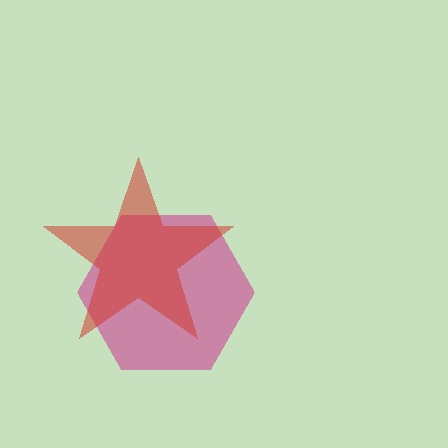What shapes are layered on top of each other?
The layered shapes are: a magenta hexagon, a red star.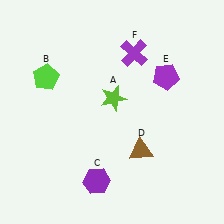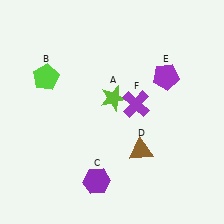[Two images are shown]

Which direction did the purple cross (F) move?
The purple cross (F) moved down.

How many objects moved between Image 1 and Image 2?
1 object moved between the two images.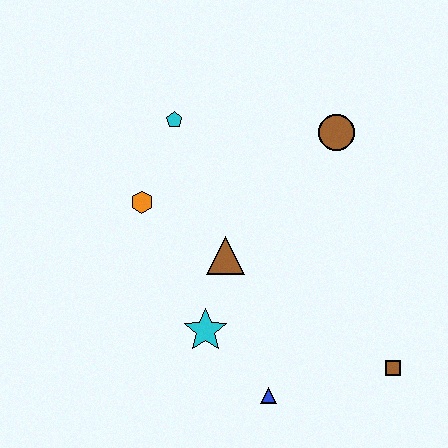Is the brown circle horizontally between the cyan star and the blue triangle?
No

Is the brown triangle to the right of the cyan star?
Yes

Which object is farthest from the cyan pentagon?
The brown square is farthest from the cyan pentagon.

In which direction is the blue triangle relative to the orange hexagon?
The blue triangle is below the orange hexagon.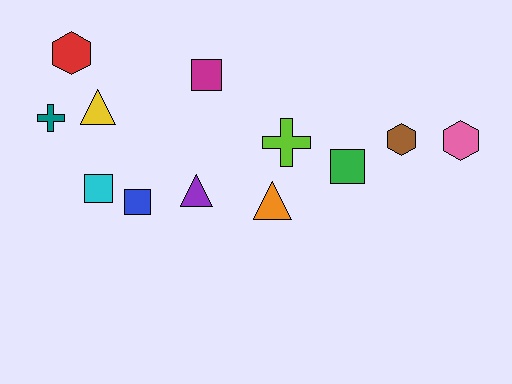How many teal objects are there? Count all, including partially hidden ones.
There is 1 teal object.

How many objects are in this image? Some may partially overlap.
There are 12 objects.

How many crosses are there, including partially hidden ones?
There are 2 crosses.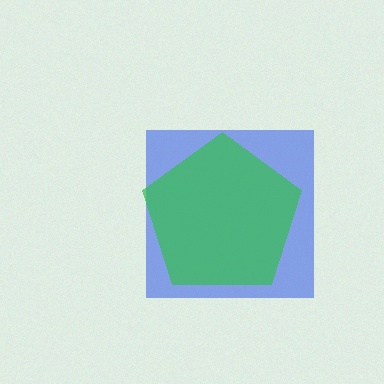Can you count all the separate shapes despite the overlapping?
Yes, there are 2 separate shapes.